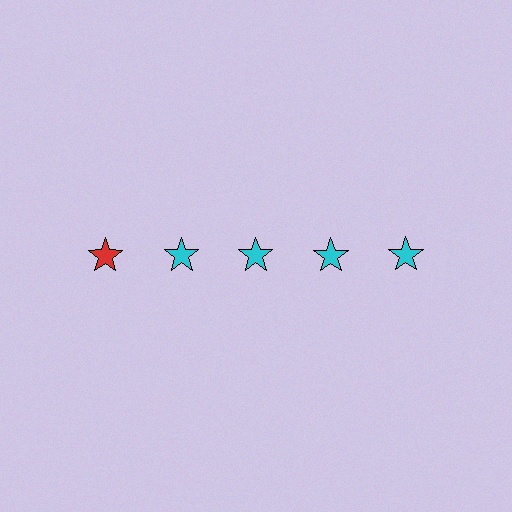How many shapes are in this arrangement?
There are 5 shapes arranged in a grid pattern.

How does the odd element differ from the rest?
It has a different color: red instead of cyan.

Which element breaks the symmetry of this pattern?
The red star in the top row, leftmost column breaks the symmetry. All other shapes are cyan stars.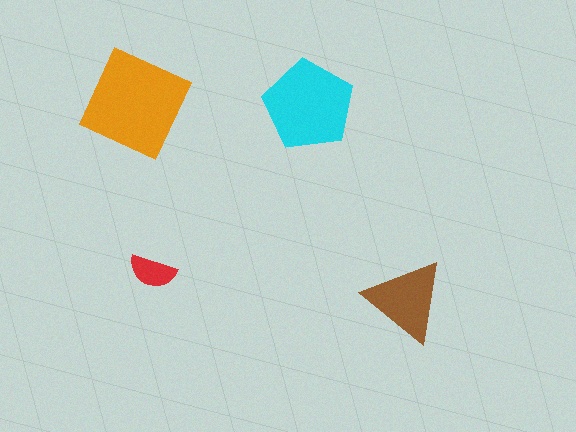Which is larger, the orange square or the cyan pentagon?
The orange square.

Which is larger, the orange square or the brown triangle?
The orange square.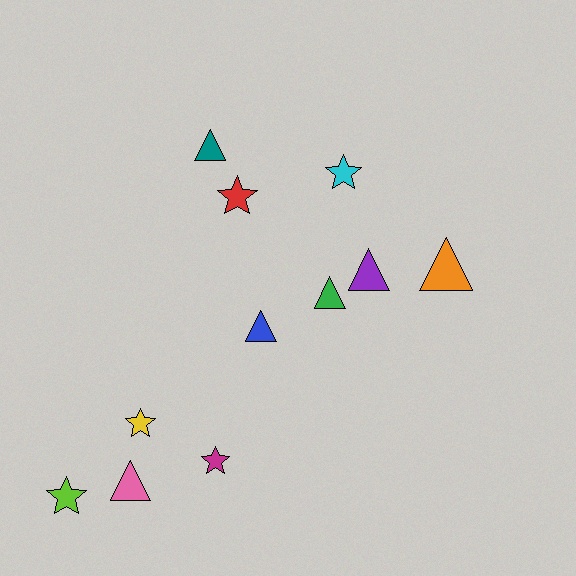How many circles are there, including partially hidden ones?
There are no circles.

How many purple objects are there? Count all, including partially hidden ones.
There is 1 purple object.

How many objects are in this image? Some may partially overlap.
There are 11 objects.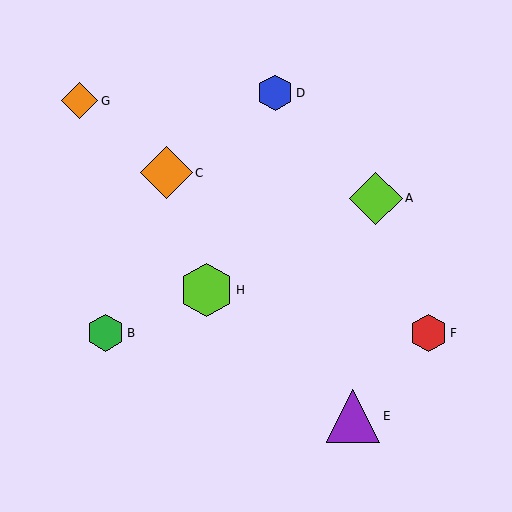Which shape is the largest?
The purple triangle (labeled E) is the largest.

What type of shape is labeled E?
Shape E is a purple triangle.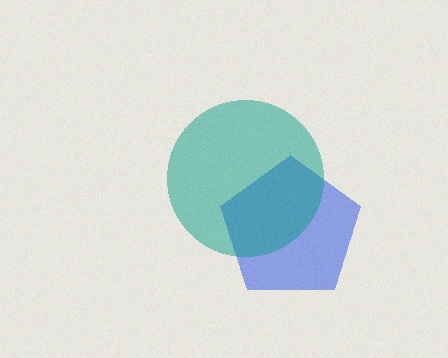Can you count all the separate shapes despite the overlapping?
Yes, there are 2 separate shapes.